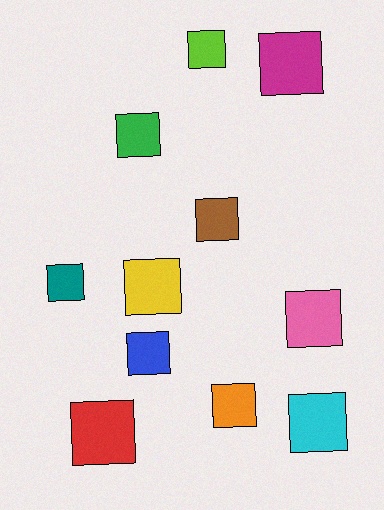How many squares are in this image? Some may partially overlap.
There are 11 squares.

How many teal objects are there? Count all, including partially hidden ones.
There is 1 teal object.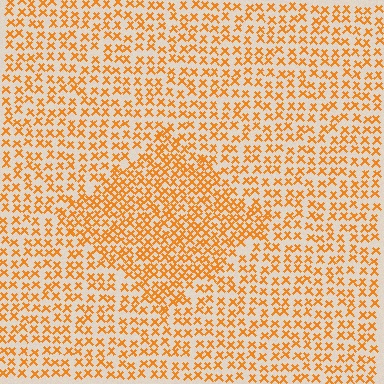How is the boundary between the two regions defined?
The boundary is defined by a change in element density (approximately 1.6x ratio). All elements are the same color, size, and shape.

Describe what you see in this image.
The image contains small orange elements arranged at two different densities. A diamond-shaped region is visible where the elements are more densely packed than the surrounding area.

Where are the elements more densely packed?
The elements are more densely packed inside the diamond boundary.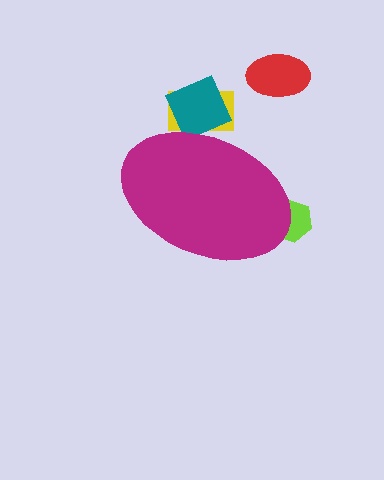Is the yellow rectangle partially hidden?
Yes, the yellow rectangle is partially hidden behind the magenta ellipse.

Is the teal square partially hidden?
Yes, the teal square is partially hidden behind the magenta ellipse.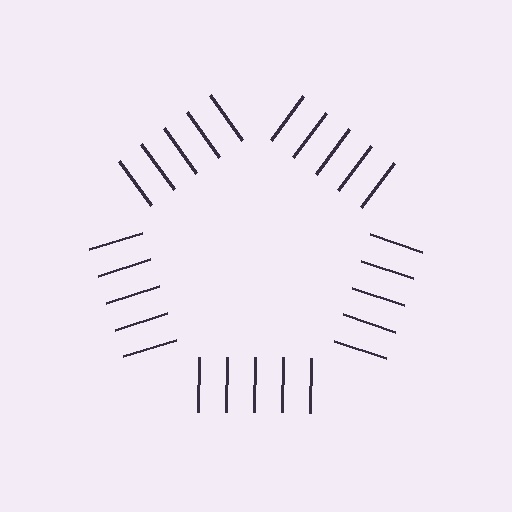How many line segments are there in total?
25 — 5 along each of the 5 edges.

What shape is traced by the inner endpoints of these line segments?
An illusory pentagon — the line segments terminate on its edges but no continuous stroke is drawn.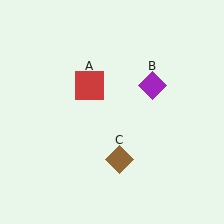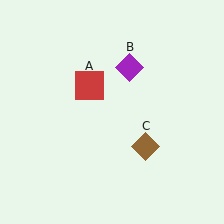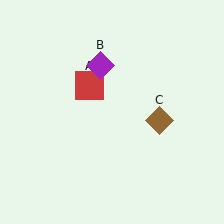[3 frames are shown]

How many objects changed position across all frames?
2 objects changed position: purple diamond (object B), brown diamond (object C).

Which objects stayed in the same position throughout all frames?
Red square (object A) remained stationary.